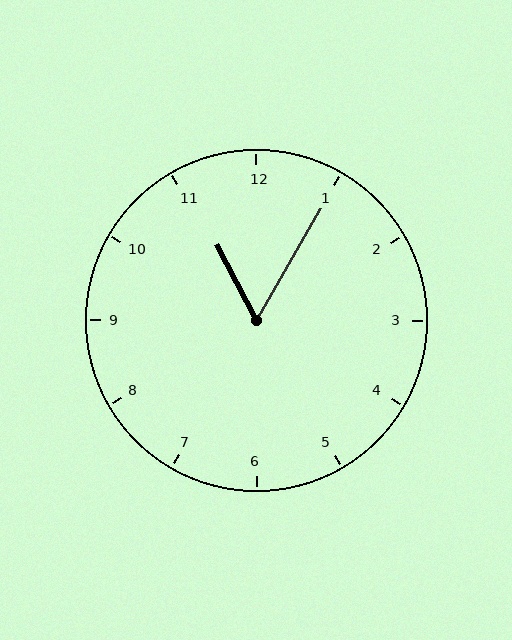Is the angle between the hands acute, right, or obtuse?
It is acute.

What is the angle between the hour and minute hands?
Approximately 58 degrees.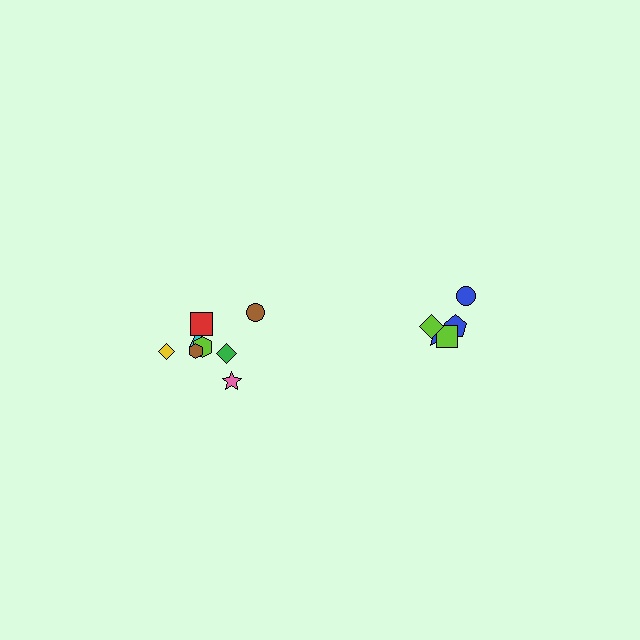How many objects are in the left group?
There are 8 objects.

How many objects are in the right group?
There are 5 objects.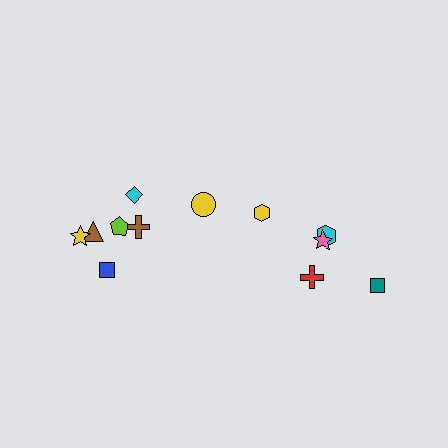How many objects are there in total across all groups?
There are 12 objects.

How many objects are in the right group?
There are 5 objects.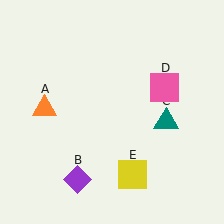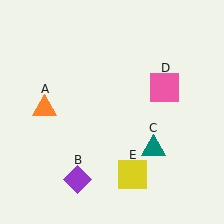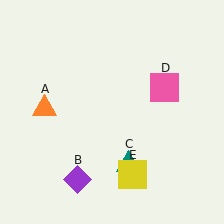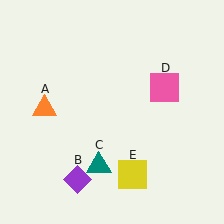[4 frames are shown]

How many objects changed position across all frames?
1 object changed position: teal triangle (object C).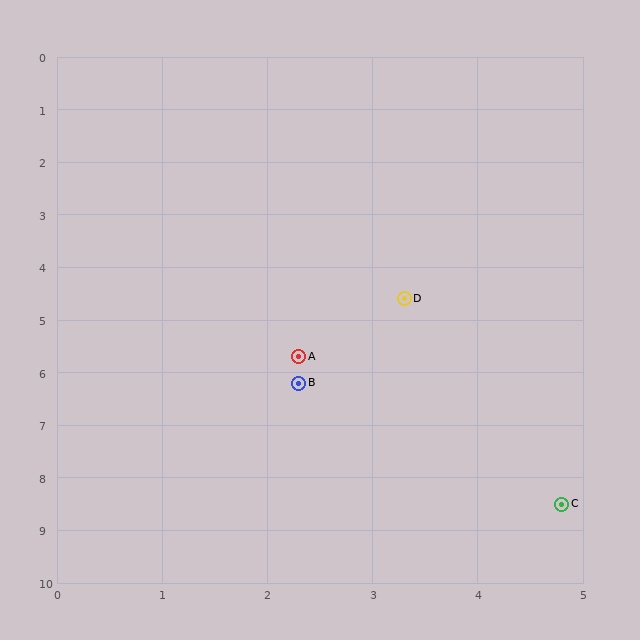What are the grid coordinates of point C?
Point C is at approximately (4.8, 8.5).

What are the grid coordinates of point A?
Point A is at approximately (2.3, 5.7).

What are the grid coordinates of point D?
Point D is at approximately (3.3, 4.6).